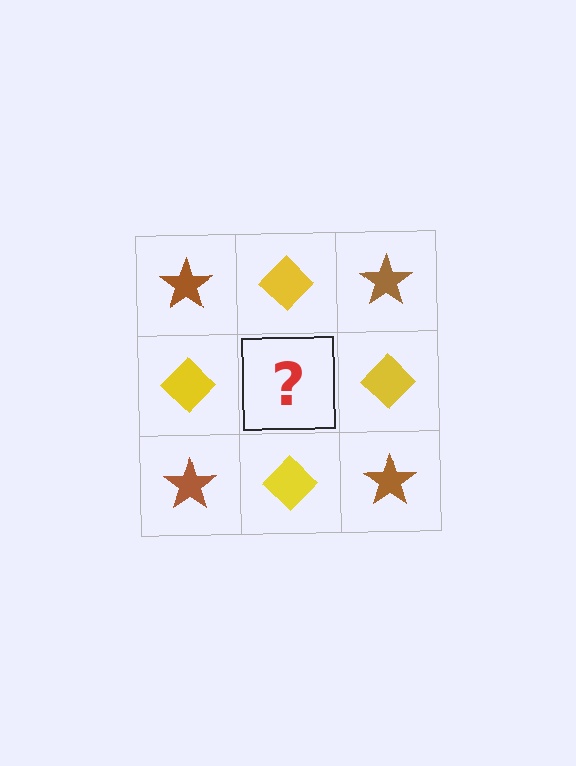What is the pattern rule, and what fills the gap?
The rule is that it alternates brown star and yellow diamond in a checkerboard pattern. The gap should be filled with a brown star.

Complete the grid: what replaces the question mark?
The question mark should be replaced with a brown star.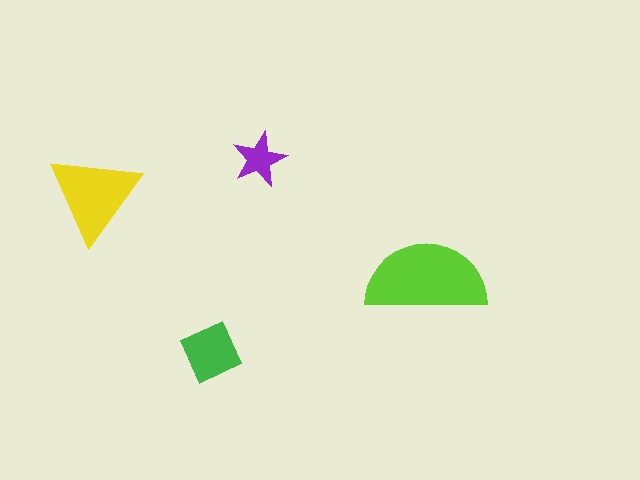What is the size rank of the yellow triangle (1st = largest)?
2nd.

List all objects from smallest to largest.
The purple star, the green diamond, the yellow triangle, the lime semicircle.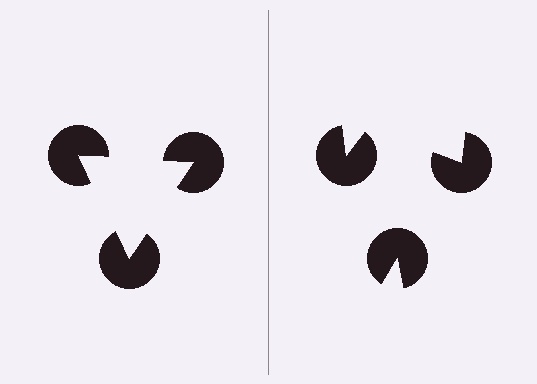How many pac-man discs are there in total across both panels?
6 — 3 on each side.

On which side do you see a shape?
An illusory triangle appears on the left side. On the right side the wedge cuts are rotated, so no coherent shape forms.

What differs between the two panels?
The pac-man discs are positioned identically on both sides; only the wedge orientations differ. On the left they align to a triangle; on the right they are misaligned.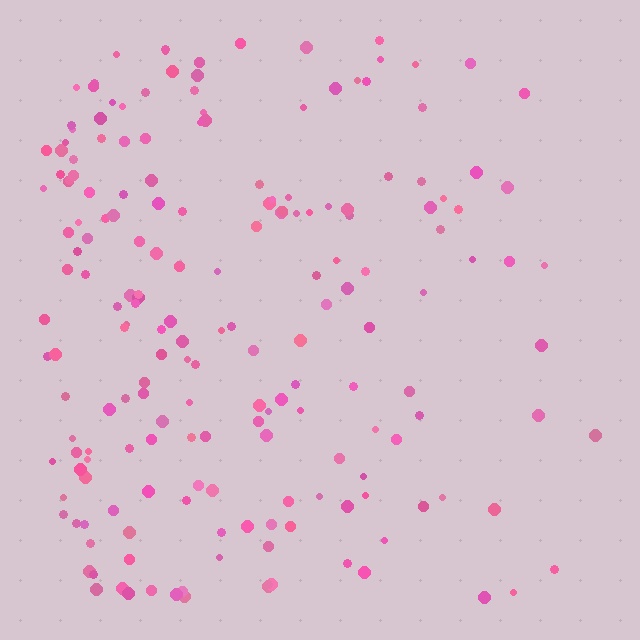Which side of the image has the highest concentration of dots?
The left.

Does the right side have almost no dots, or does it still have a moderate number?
Still a moderate number, just noticeably fewer than the left.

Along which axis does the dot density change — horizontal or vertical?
Horizontal.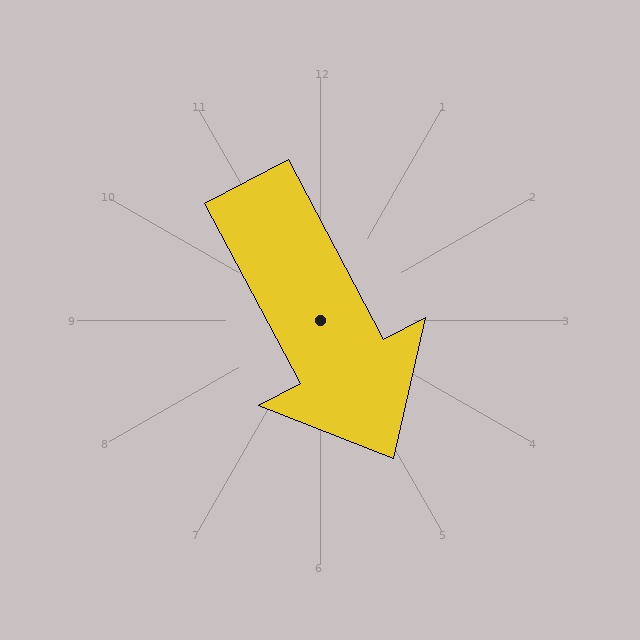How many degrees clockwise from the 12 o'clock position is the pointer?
Approximately 152 degrees.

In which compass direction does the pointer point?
Southeast.